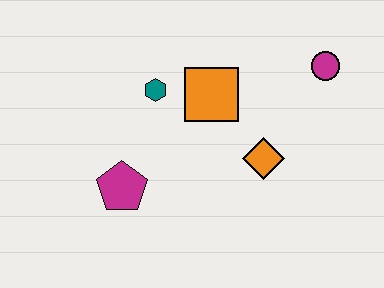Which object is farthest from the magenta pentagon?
The magenta circle is farthest from the magenta pentagon.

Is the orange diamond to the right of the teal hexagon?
Yes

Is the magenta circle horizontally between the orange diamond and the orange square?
No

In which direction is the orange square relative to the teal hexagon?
The orange square is to the right of the teal hexagon.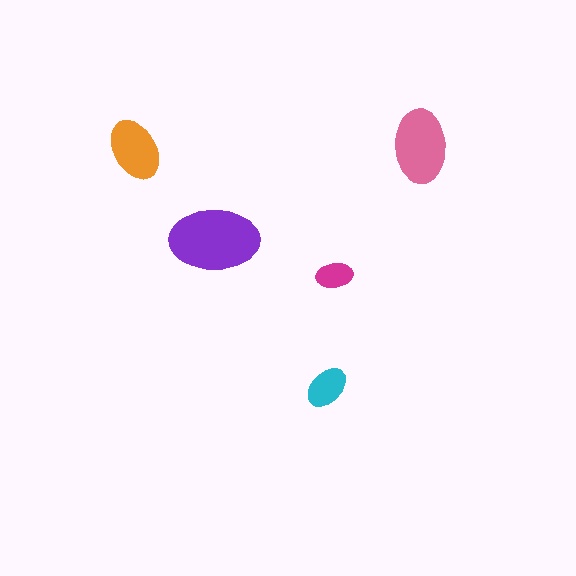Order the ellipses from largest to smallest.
the purple one, the pink one, the orange one, the cyan one, the magenta one.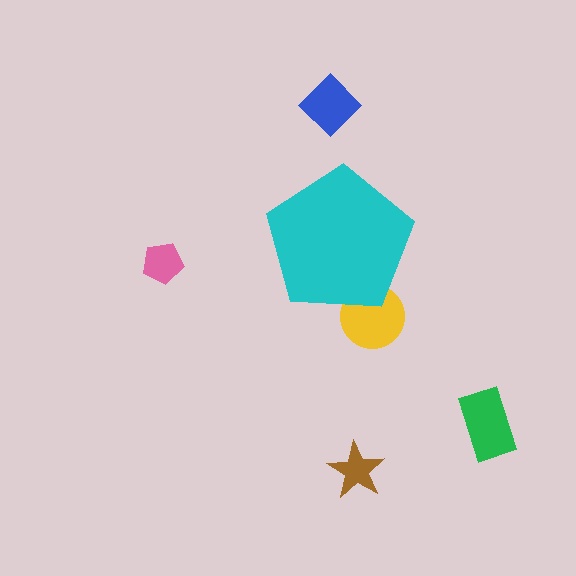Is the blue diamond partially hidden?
No, the blue diamond is fully visible.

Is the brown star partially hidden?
No, the brown star is fully visible.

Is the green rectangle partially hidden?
No, the green rectangle is fully visible.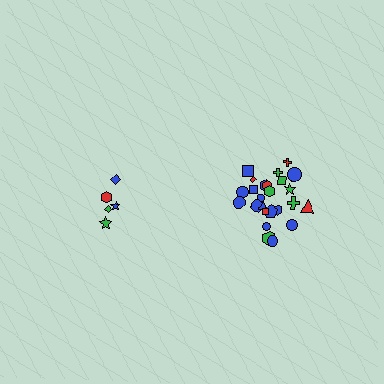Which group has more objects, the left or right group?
The right group.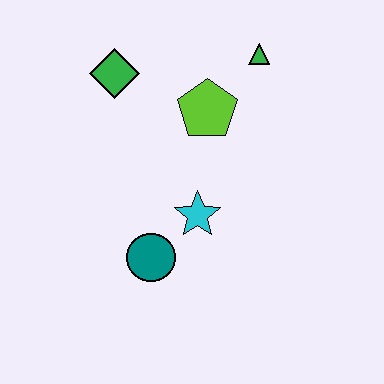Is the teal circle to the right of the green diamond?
Yes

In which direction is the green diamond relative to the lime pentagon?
The green diamond is to the left of the lime pentagon.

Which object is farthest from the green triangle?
The teal circle is farthest from the green triangle.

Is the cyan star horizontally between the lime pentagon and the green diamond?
Yes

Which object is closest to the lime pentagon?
The green triangle is closest to the lime pentagon.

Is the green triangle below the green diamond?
No